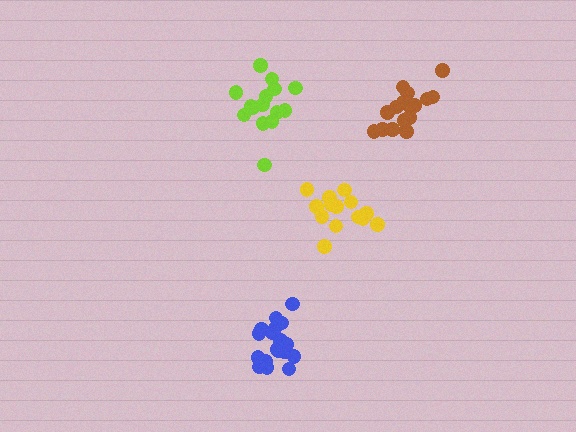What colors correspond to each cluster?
The clusters are colored: brown, blue, yellow, lime.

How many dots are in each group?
Group 1: 17 dots, Group 2: 18 dots, Group 3: 14 dots, Group 4: 15 dots (64 total).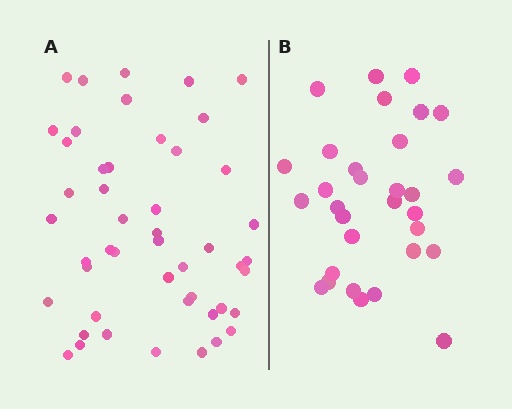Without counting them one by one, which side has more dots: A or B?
Region A (the left region) has more dots.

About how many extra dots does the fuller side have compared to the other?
Region A has approximately 15 more dots than region B.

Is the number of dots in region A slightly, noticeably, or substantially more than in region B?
Region A has substantially more. The ratio is roughly 1.5 to 1.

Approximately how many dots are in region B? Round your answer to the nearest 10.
About 30 dots. (The exact count is 31, which rounds to 30.)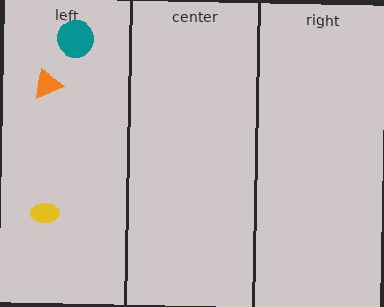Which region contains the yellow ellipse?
The left region.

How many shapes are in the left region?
3.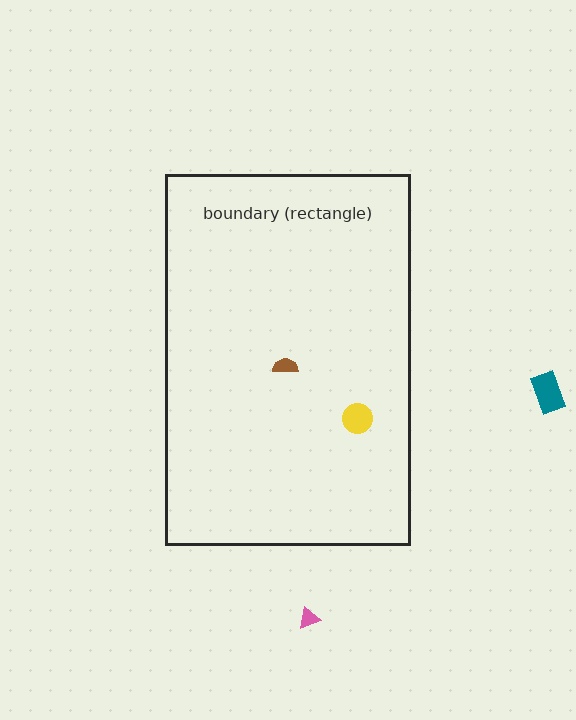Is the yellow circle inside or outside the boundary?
Inside.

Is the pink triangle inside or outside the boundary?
Outside.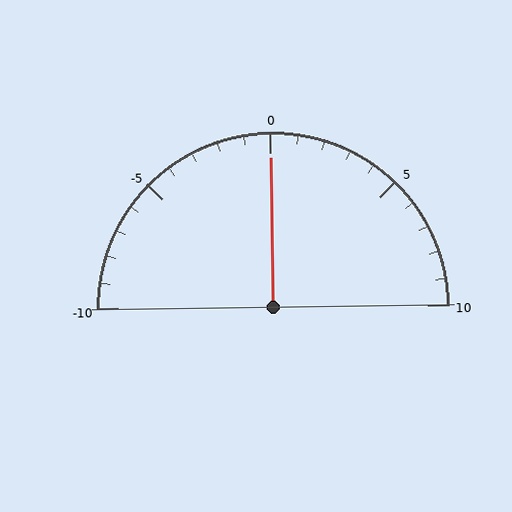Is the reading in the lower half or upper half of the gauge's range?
The reading is in the upper half of the range (-10 to 10).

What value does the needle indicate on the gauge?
The needle indicates approximately 0.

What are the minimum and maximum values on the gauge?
The gauge ranges from -10 to 10.